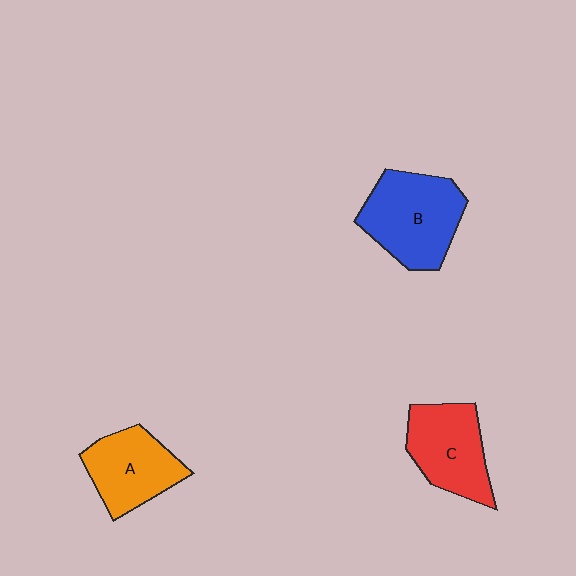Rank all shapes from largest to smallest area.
From largest to smallest: B (blue), C (red), A (orange).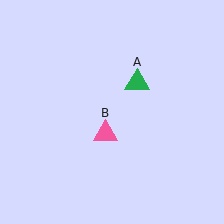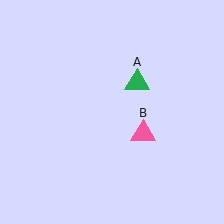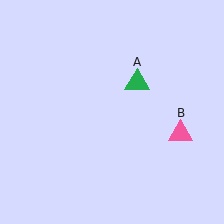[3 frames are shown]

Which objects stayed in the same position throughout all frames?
Green triangle (object A) remained stationary.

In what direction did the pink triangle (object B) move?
The pink triangle (object B) moved right.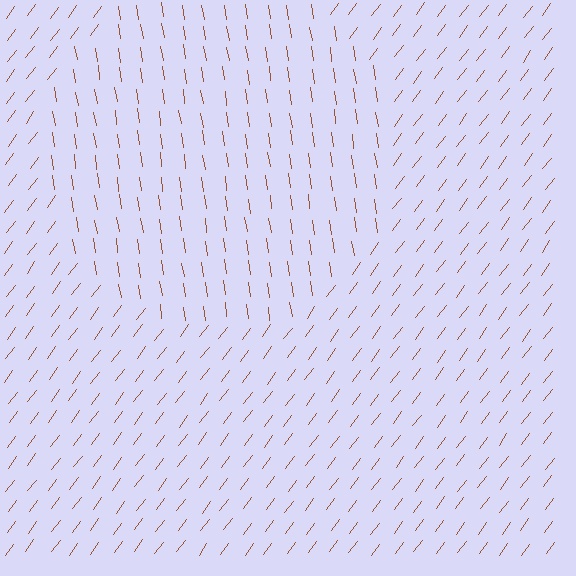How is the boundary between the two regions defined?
The boundary is defined purely by a change in line orientation (approximately 45 degrees difference). All lines are the same color and thickness.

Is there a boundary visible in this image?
Yes, there is a texture boundary formed by a change in line orientation.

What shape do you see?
I see a circle.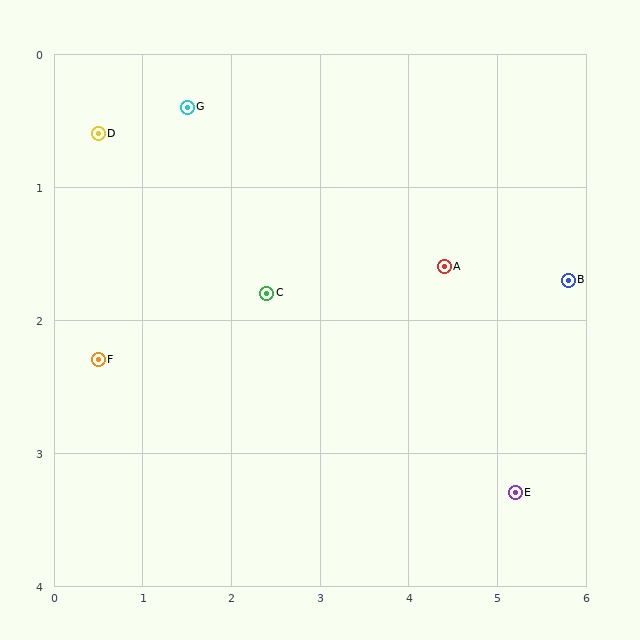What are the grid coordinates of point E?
Point E is at approximately (5.2, 3.3).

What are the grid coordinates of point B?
Point B is at approximately (5.8, 1.7).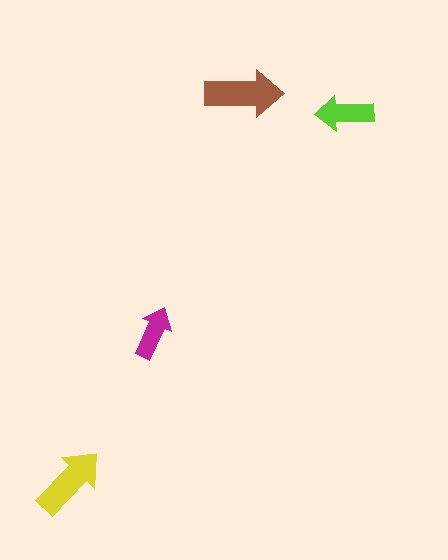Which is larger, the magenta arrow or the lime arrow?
The lime one.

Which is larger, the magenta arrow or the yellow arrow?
The yellow one.